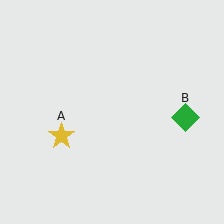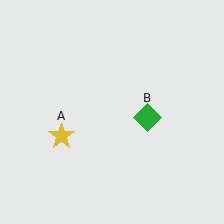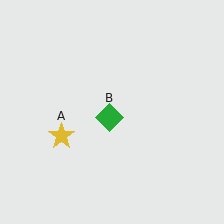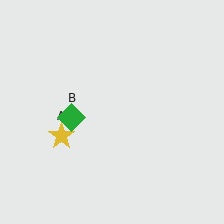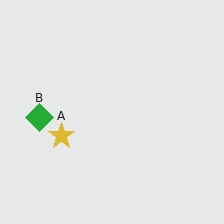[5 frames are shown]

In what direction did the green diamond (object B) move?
The green diamond (object B) moved left.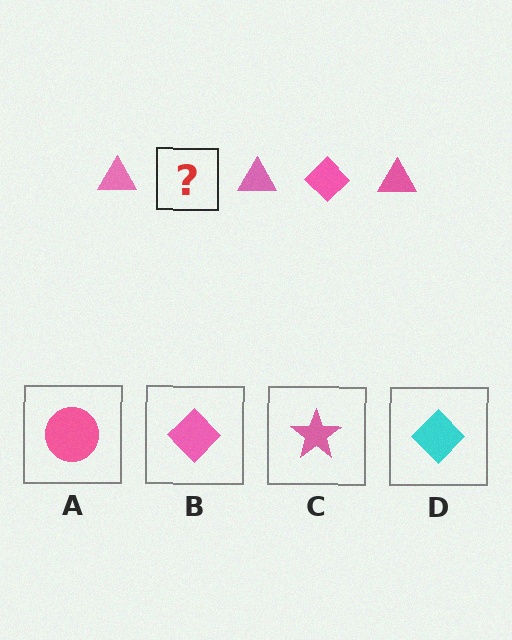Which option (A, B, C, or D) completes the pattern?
B.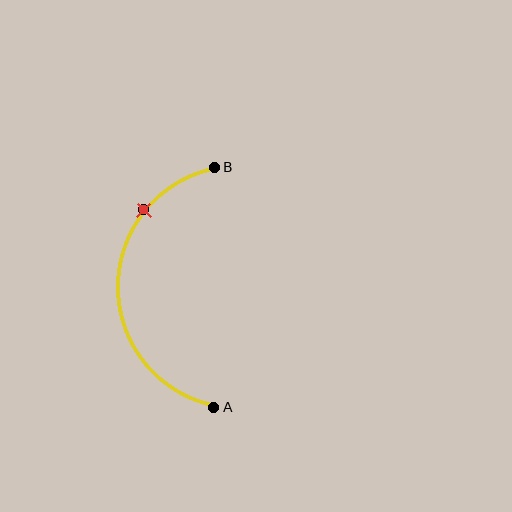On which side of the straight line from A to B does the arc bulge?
The arc bulges to the left of the straight line connecting A and B.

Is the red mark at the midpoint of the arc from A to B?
No. The red mark lies on the arc but is closer to endpoint B. The arc midpoint would be at the point on the curve equidistant along the arc from both A and B.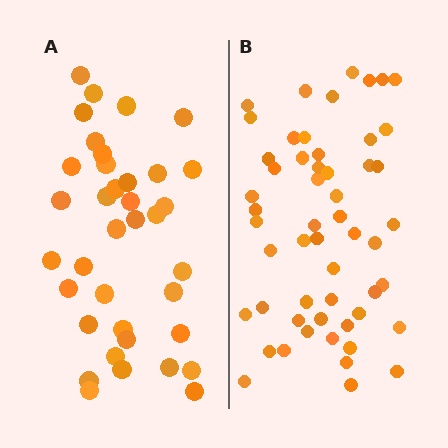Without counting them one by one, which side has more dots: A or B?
Region B (the right region) has more dots.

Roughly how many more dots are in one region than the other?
Region B has approximately 15 more dots than region A.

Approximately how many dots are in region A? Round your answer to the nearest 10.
About 40 dots. (The exact count is 37, which rounds to 40.)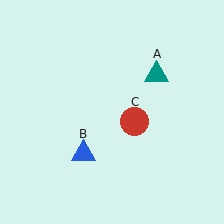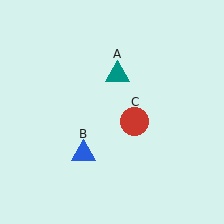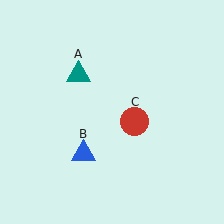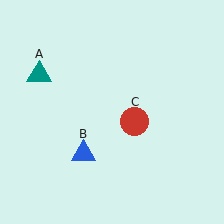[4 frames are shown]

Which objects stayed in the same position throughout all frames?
Blue triangle (object B) and red circle (object C) remained stationary.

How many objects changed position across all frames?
1 object changed position: teal triangle (object A).